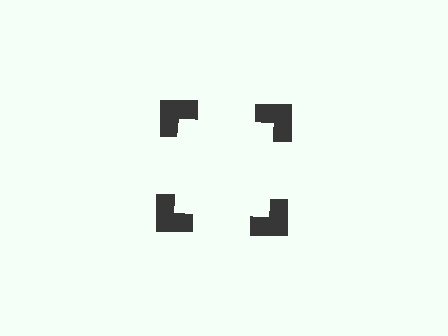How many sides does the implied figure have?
4 sides.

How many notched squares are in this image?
There are 4 — one at each vertex of the illusory square.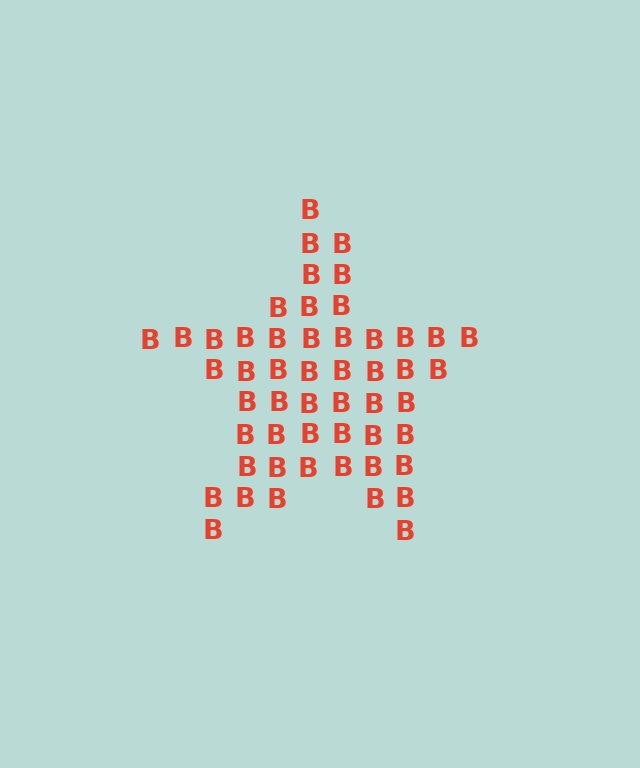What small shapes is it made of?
It is made of small letter B's.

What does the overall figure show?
The overall figure shows a star.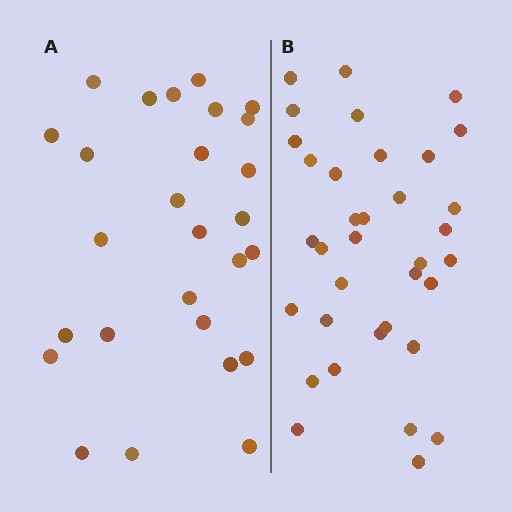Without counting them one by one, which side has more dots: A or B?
Region B (the right region) has more dots.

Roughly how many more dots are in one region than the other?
Region B has roughly 8 or so more dots than region A.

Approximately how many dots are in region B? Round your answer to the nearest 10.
About 40 dots. (The exact count is 35, which rounds to 40.)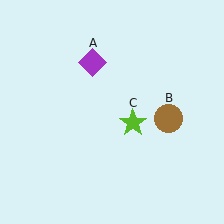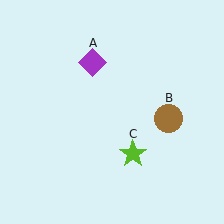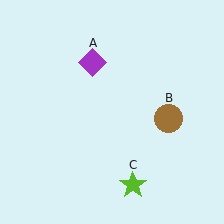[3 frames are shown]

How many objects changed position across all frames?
1 object changed position: lime star (object C).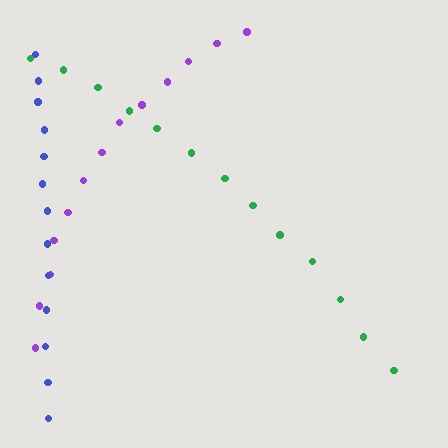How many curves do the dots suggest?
There are 3 distinct paths.